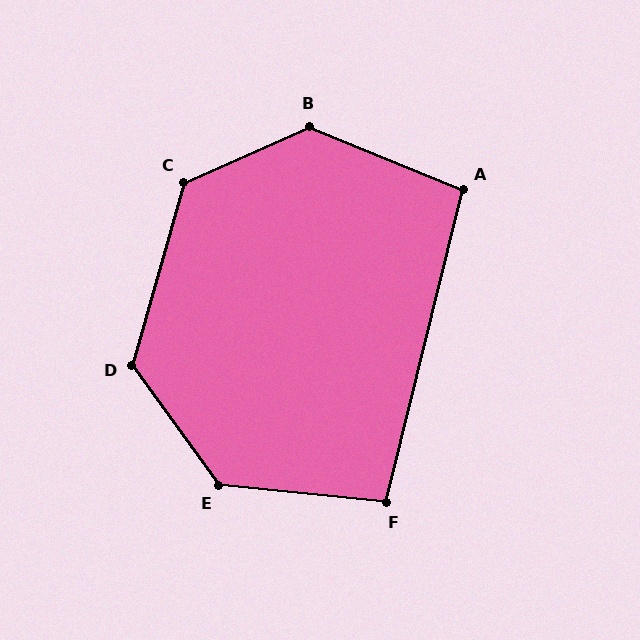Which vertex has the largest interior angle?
B, at approximately 134 degrees.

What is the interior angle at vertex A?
Approximately 98 degrees (obtuse).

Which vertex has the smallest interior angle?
F, at approximately 98 degrees.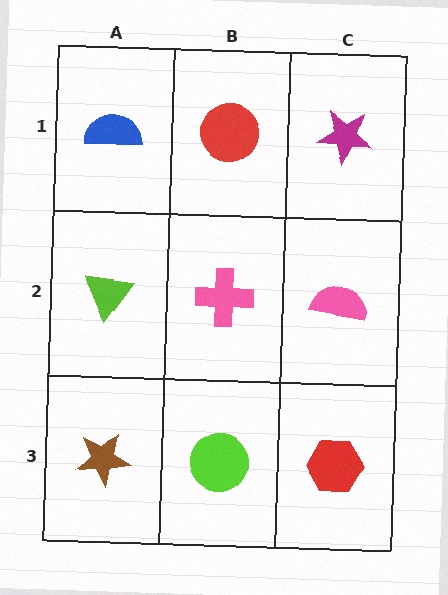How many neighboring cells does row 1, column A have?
2.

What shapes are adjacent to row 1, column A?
A lime triangle (row 2, column A), a red circle (row 1, column B).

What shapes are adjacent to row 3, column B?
A pink cross (row 2, column B), a brown star (row 3, column A), a red hexagon (row 3, column C).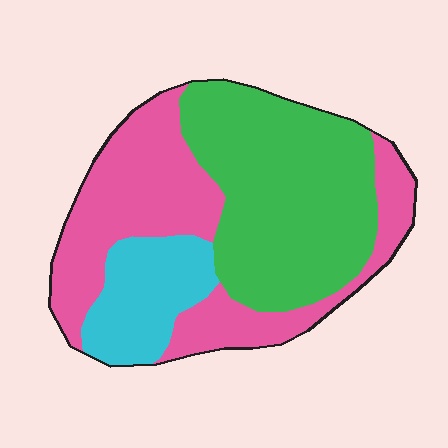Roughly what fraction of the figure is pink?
Pink takes up about two fifths (2/5) of the figure.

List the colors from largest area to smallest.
From largest to smallest: green, pink, cyan.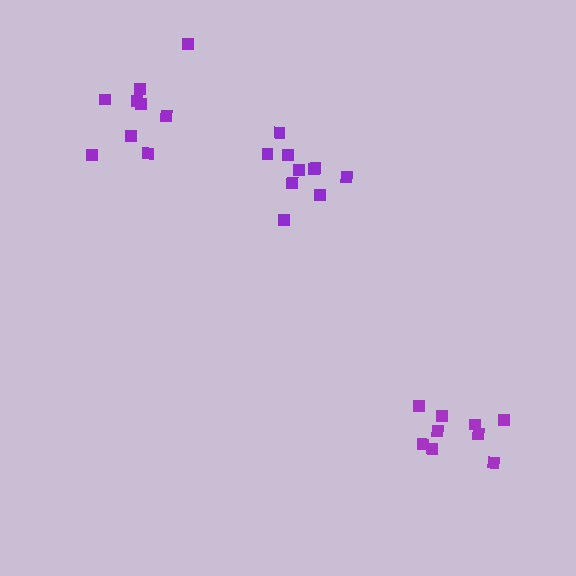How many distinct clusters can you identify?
There are 3 distinct clusters.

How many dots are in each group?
Group 1: 9 dots, Group 2: 10 dots, Group 3: 9 dots (28 total).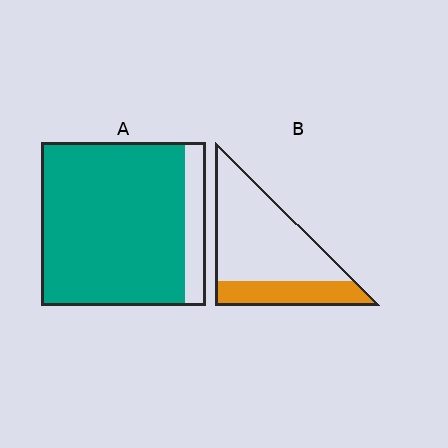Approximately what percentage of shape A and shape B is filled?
A is approximately 85% and B is approximately 30%.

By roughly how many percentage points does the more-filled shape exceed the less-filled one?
By roughly 60 percentage points (A over B).